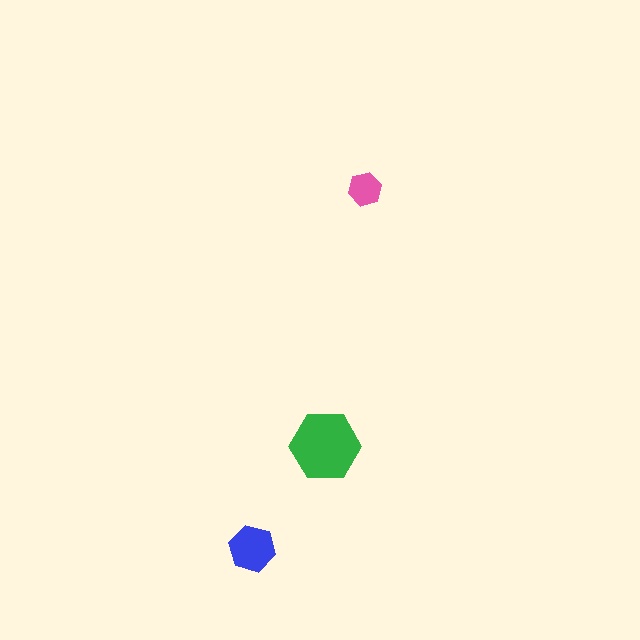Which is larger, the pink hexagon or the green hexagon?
The green one.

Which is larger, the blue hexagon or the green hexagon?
The green one.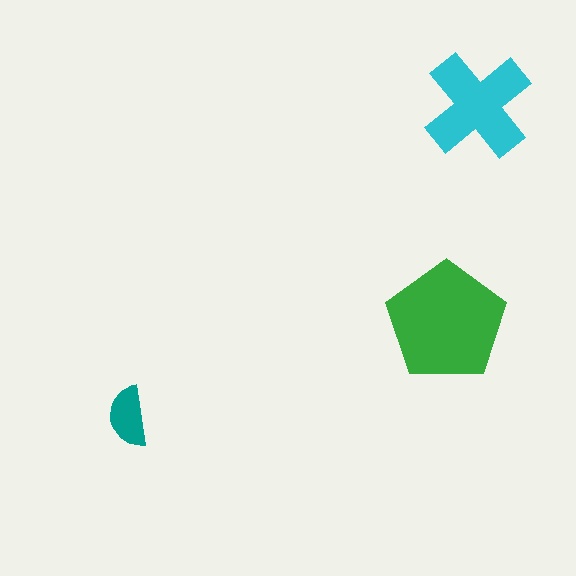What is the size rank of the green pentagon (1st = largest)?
1st.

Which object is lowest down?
The teal semicircle is bottommost.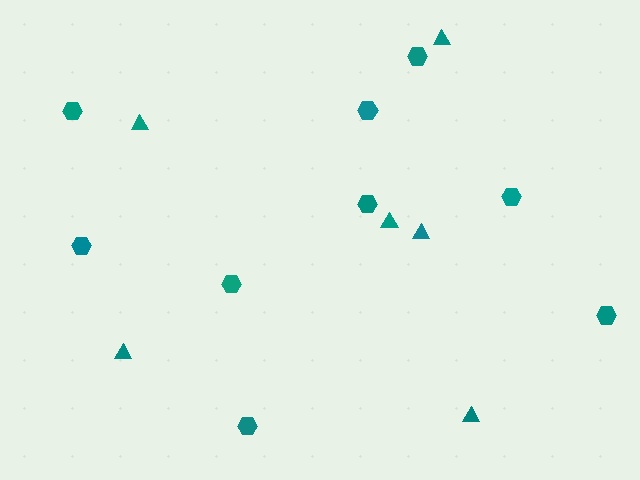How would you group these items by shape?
There are 2 groups: one group of triangles (6) and one group of hexagons (9).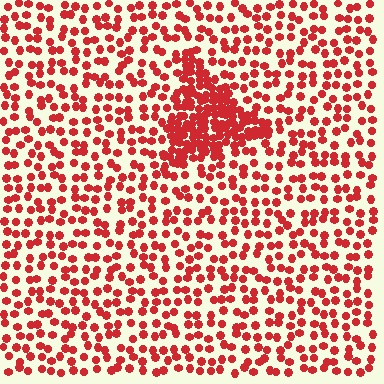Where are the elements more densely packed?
The elements are more densely packed inside the triangle boundary.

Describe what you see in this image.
The image contains small red elements arranged at two different densities. A triangle-shaped region is visible where the elements are more densely packed than the surrounding area.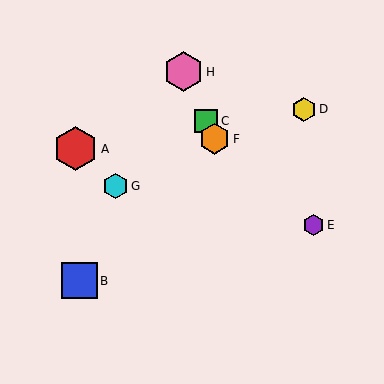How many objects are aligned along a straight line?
3 objects (C, F, H) are aligned along a straight line.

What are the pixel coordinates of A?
Object A is at (76, 149).